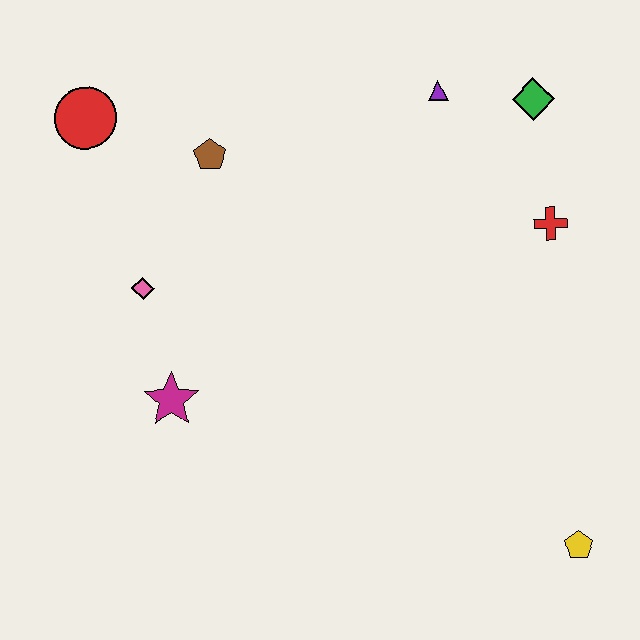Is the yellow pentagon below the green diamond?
Yes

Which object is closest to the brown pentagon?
The red circle is closest to the brown pentagon.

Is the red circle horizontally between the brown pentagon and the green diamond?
No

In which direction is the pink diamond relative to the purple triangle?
The pink diamond is to the left of the purple triangle.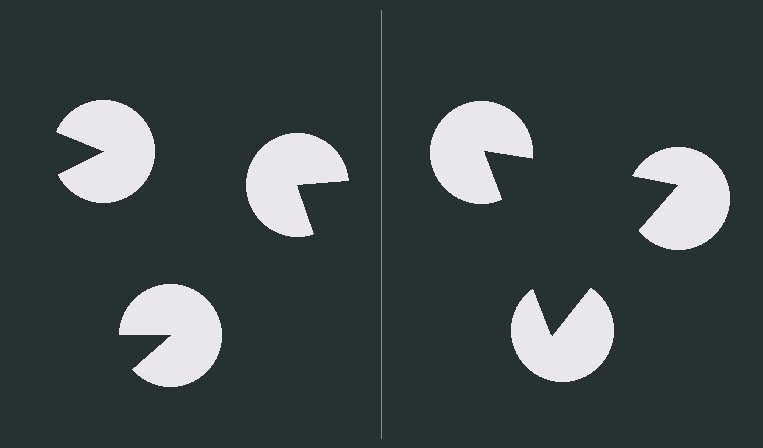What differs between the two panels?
The pac-man discs are positioned identically on both sides; only the wedge orientations differ. On the right they align to a triangle; on the left they are misaligned.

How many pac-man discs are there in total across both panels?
6 — 3 on each side.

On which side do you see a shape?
An illusory triangle appears on the right side. On the left side the wedge cuts are rotated, so no coherent shape forms.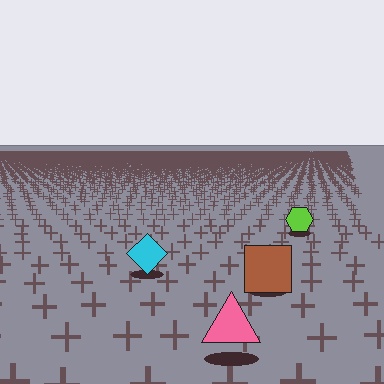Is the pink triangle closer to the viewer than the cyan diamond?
Yes. The pink triangle is closer — you can tell from the texture gradient: the ground texture is coarser near it.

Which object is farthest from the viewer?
The lime hexagon is farthest from the viewer. It appears smaller and the ground texture around it is denser.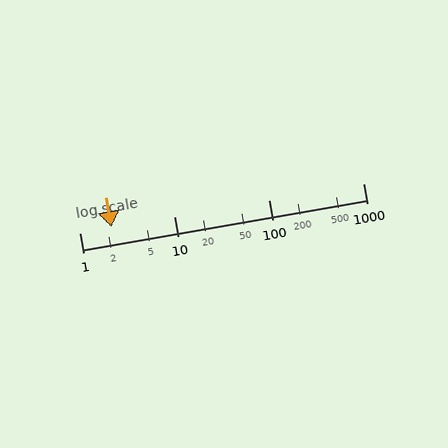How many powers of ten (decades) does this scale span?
The scale spans 3 decades, from 1 to 1000.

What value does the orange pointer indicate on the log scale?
The pointer indicates approximately 2.2.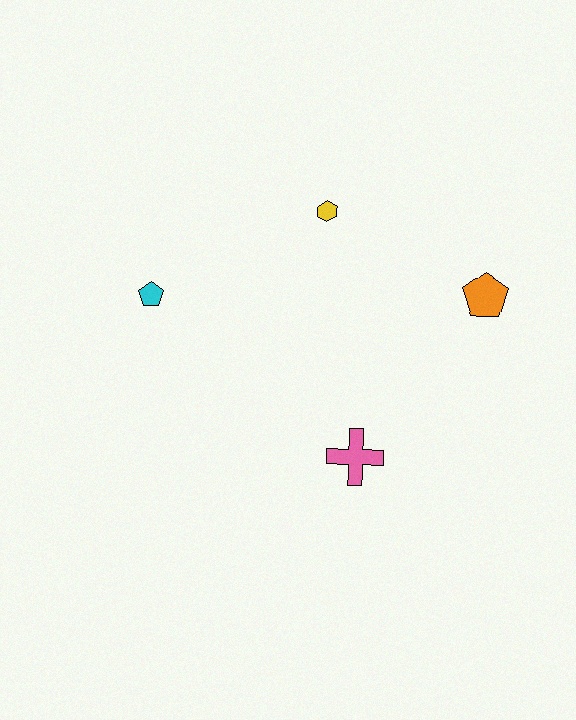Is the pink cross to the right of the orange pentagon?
No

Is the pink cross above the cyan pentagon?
No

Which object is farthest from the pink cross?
The cyan pentagon is farthest from the pink cross.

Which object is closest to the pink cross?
The orange pentagon is closest to the pink cross.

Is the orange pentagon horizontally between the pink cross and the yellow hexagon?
No